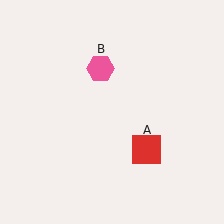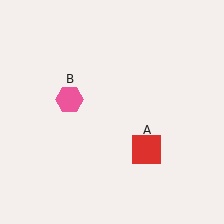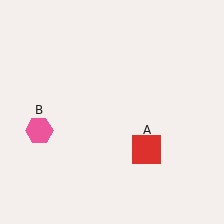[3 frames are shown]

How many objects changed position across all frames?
1 object changed position: pink hexagon (object B).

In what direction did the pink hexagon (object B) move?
The pink hexagon (object B) moved down and to the left.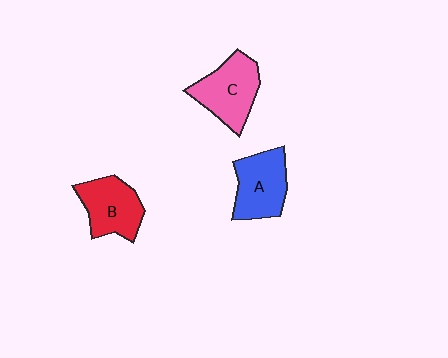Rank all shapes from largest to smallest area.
From largest to smallest: C (pink), A (blue), B (red).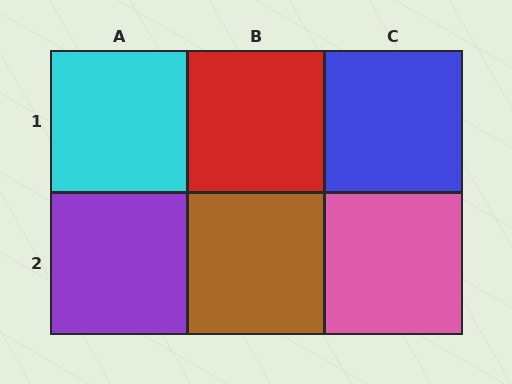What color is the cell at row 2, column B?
Brown.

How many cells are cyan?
1 cell is cyan.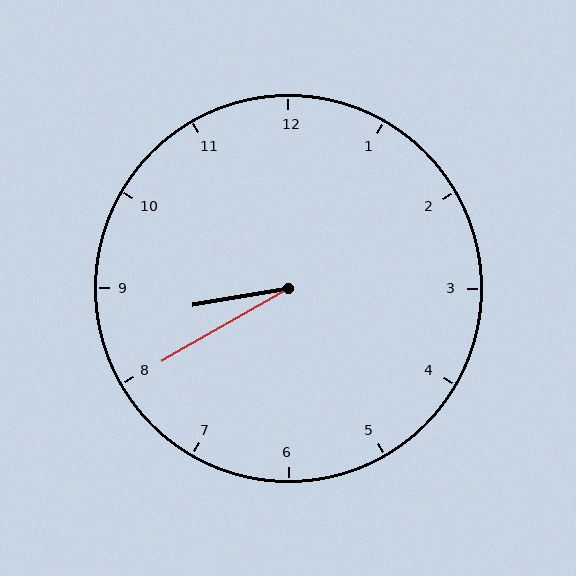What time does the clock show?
8:40.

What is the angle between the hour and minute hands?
Approximately 20 degrees.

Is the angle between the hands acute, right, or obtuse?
It is acute.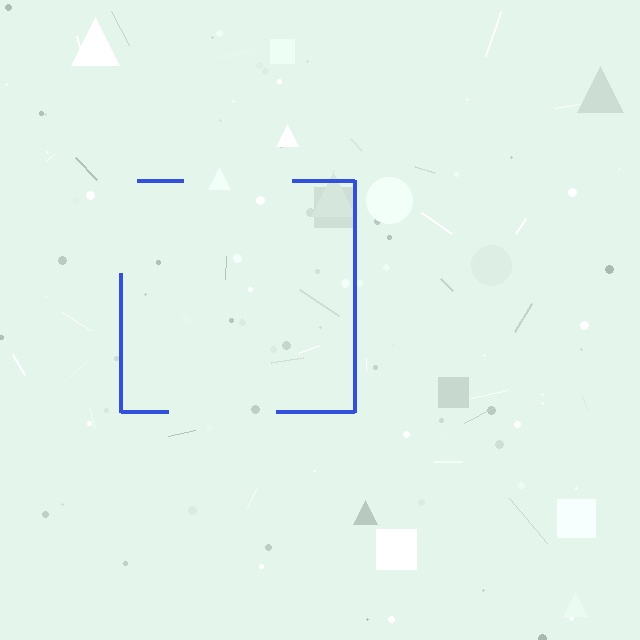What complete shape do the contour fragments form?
The contour fragments form a square.